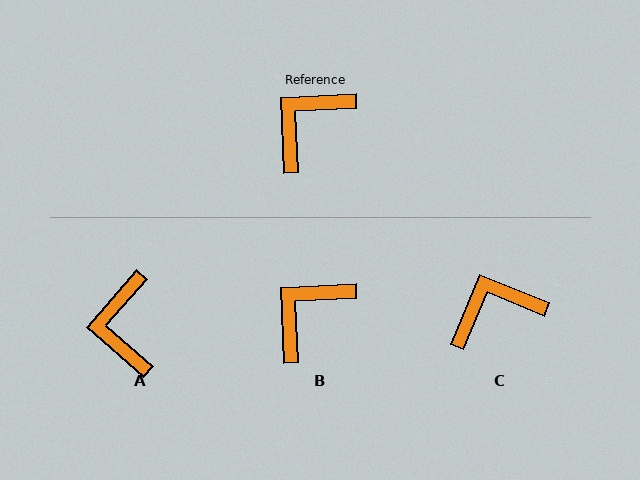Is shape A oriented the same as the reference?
No, it is off by about 46 degrees.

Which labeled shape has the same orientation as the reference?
B.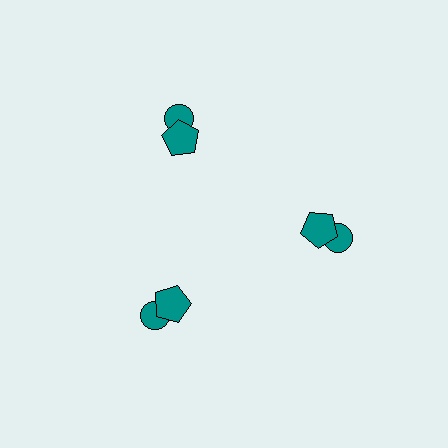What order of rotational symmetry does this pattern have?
This pattern has 3-fold rotational symmetry.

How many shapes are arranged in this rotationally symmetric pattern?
There are 6 shapes, arranged in 3 groups of 2.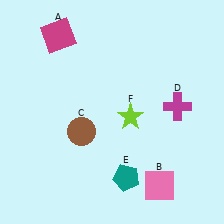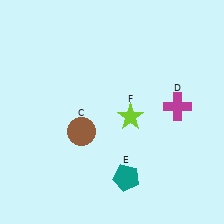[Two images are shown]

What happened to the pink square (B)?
The pink square (B) was removed in Image 2. It was in the bottom-right area of Image 1.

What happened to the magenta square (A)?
The magenta square (A) was removed in Image 2. It was in the top-left area of Image 1.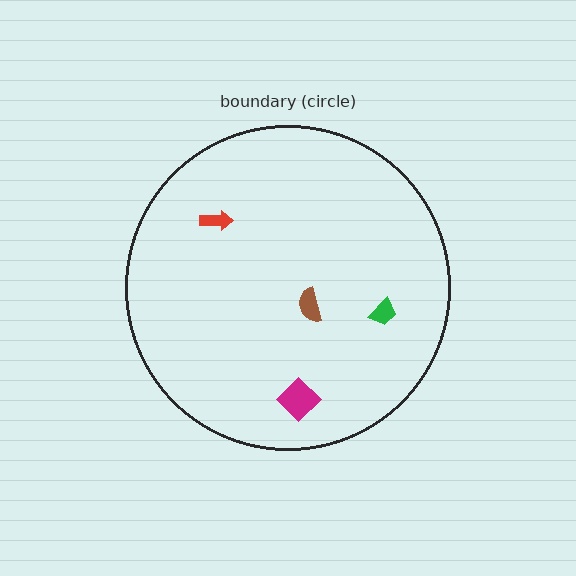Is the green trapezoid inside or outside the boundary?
Inside.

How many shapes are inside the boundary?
4 inside, 0 outside.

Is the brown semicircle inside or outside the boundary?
Inside.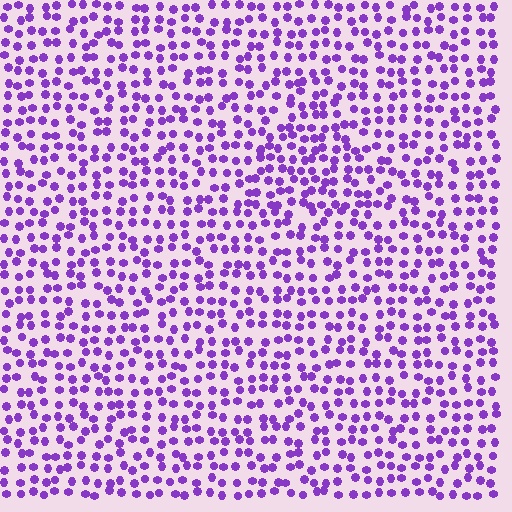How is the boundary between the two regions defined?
The boundary is defined by a change in element density (approximately 1.4x ratio). All elements are the same color, size, and shape.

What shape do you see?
I see a triangle.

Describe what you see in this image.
The image contains small purple elements arranged at two different densities. A triangle-shaped region is visible where the elements are more densely packed than the surrounding area.